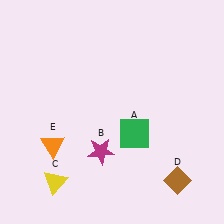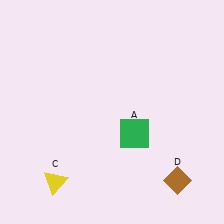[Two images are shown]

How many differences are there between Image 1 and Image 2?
There are 2 differences between the two images.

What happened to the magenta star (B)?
The magenta star (B) was removed in Image 2. It was in the bottom-left area of Image 1.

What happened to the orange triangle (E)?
The orange triangle (E) was removed in Image 2. It was in the bottom-left area of Image 1.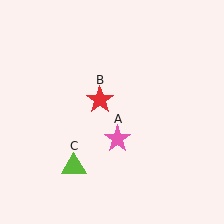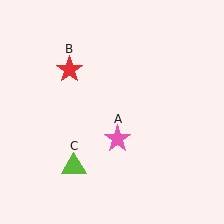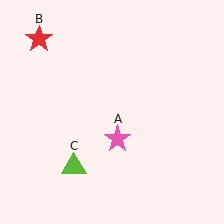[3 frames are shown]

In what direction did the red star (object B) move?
The red star (object B) moved up and to the left.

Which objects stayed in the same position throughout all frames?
Pink star (object A) and lime triangle (object C) remained stationary.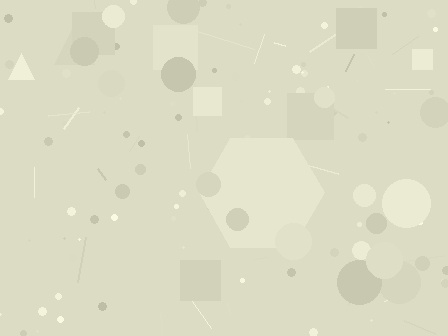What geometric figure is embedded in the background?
A hexagon is embedded in the background.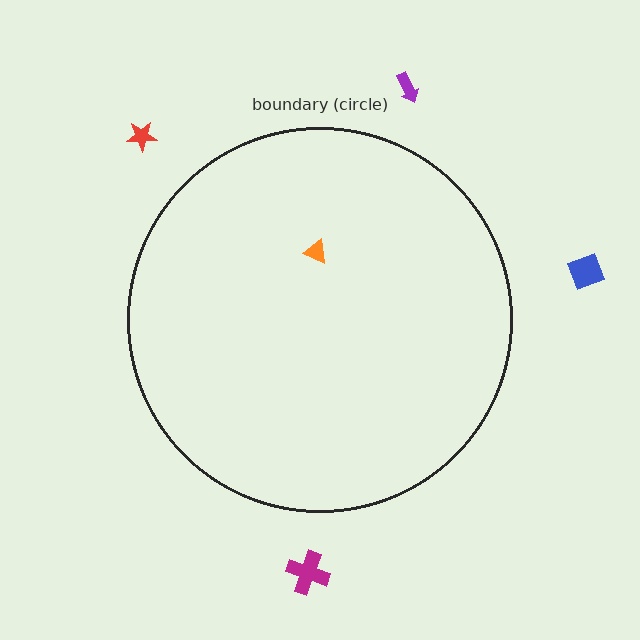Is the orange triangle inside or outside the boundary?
Inside.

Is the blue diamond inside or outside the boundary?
Outside.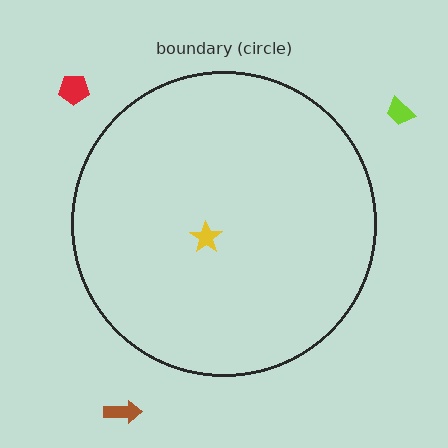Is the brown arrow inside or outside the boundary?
Outside.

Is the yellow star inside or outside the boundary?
Inside.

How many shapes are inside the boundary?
1 inside, 3 outside.